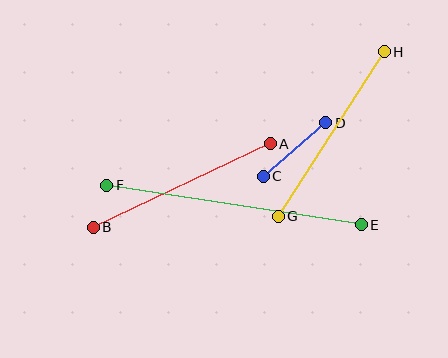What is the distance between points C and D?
The distance is approximately 82 pixels.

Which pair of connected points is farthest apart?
Points E and F are farthest apart.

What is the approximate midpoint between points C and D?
The midpoint is at approximately (295, 149) pixels.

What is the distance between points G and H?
The distance is approximately 196 pixels.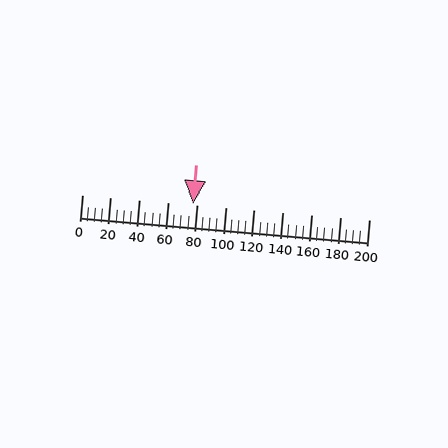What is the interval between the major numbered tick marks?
The major tick marks are spaced 20 units apart.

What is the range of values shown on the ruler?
The ruler shows values from 0 to 200.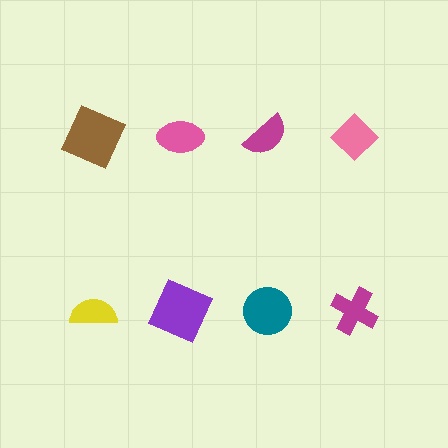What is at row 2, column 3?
A teal circle.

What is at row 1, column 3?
A magenta semicircle.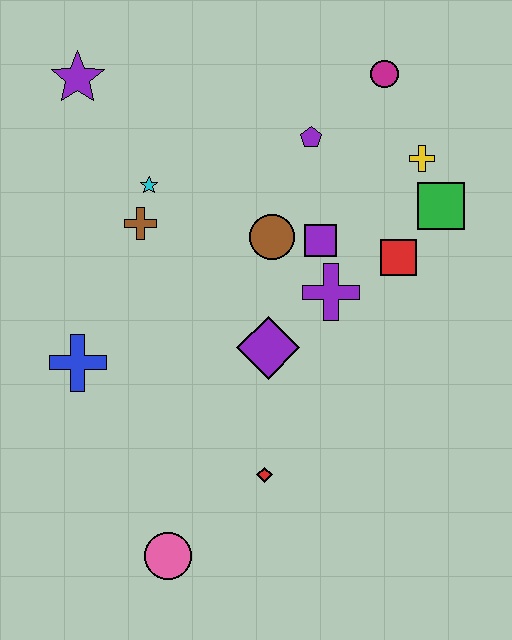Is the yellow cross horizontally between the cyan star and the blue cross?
No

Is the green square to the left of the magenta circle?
No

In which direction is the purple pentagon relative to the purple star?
The purple pentagon is to the right of the purple star.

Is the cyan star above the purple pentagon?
No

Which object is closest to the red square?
The green square is closest to the red square.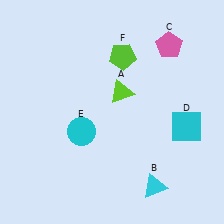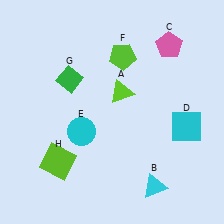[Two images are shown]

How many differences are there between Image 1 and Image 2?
There are 2 differences between the two images.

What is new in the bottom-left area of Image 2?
A lime square (H) was added in the bottom-left area of Image 2.